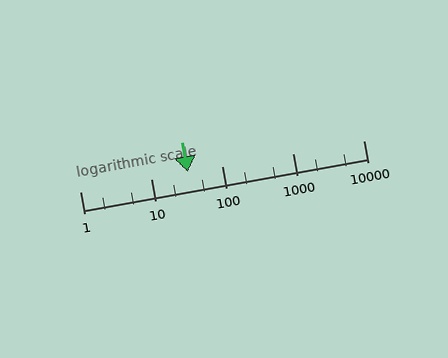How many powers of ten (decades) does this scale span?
The scale spans 4 decades, from 1 to 10000.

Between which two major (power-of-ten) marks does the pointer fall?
The pointer is between 10 and 100.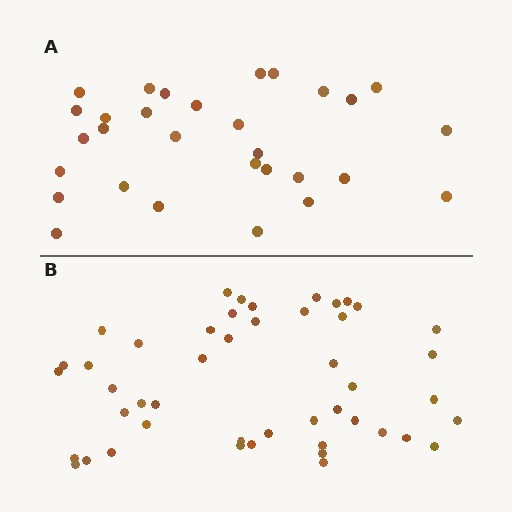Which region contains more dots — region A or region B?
Region B (the bottom region) has more dots.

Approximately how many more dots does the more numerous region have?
Region B has approximately 15 more dots than region A.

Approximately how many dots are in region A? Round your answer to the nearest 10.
About 30 dots.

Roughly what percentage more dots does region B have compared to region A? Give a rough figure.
About 55% more.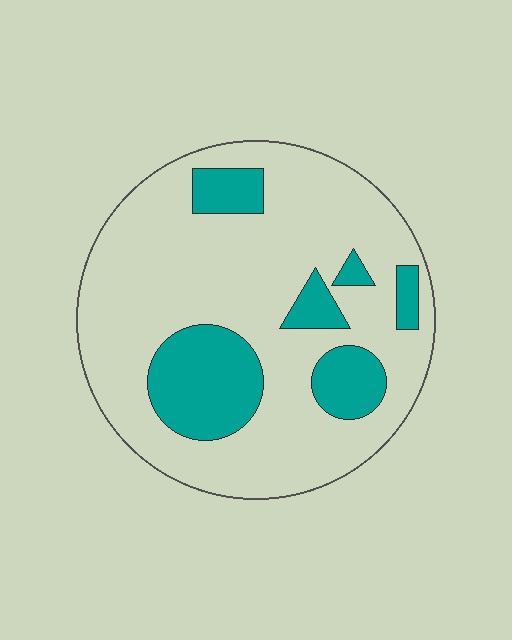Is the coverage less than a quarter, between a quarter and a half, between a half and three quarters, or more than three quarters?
Less than a quarter.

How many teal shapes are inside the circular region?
6.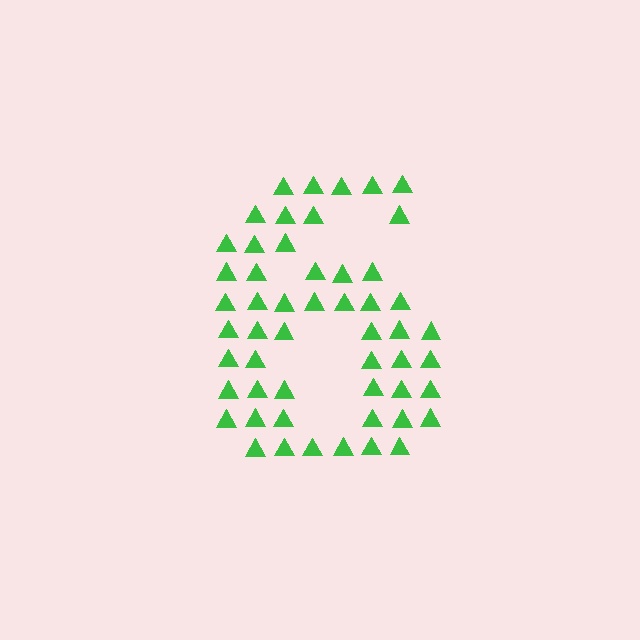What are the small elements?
The small elements are triangles.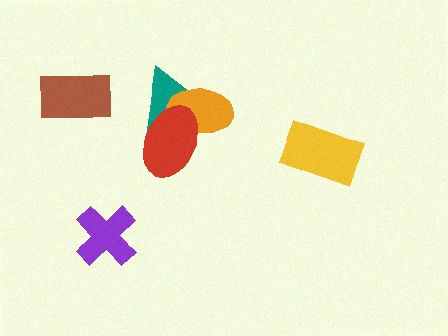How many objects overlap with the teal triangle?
2 objects overlap with the teal triangle.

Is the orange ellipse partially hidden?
Yes, it is partially covered by another shape.